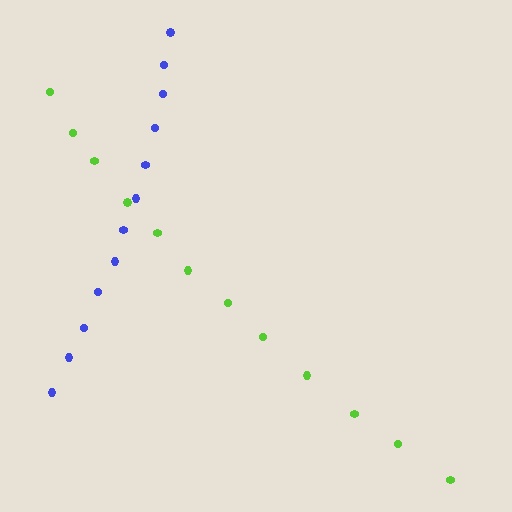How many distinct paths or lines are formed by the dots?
There are 2 distinct paths.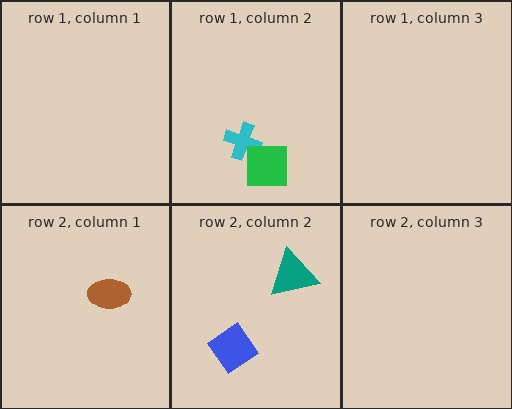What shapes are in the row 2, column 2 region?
The blue diamond, the teal triangle.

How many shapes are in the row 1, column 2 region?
2.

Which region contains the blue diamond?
The row 2, column 2 region.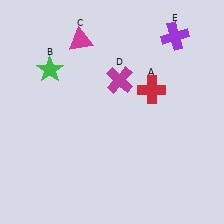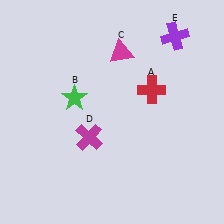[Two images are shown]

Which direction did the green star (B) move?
The green star (B) moved down.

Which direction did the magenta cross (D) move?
The magenta cross (D) moved down.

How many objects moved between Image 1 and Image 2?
3 objects moved between the two images.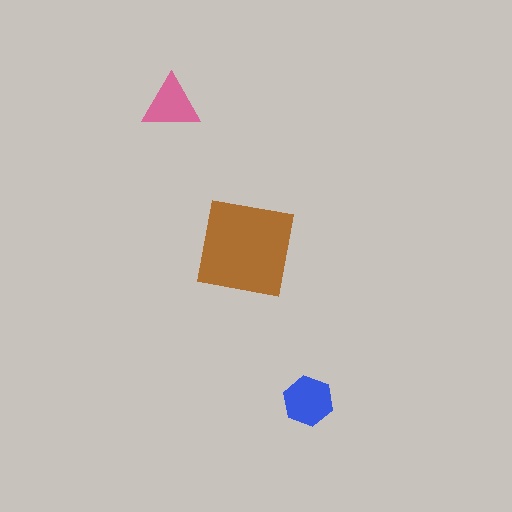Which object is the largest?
The brown square.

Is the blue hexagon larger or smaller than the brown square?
Smaller.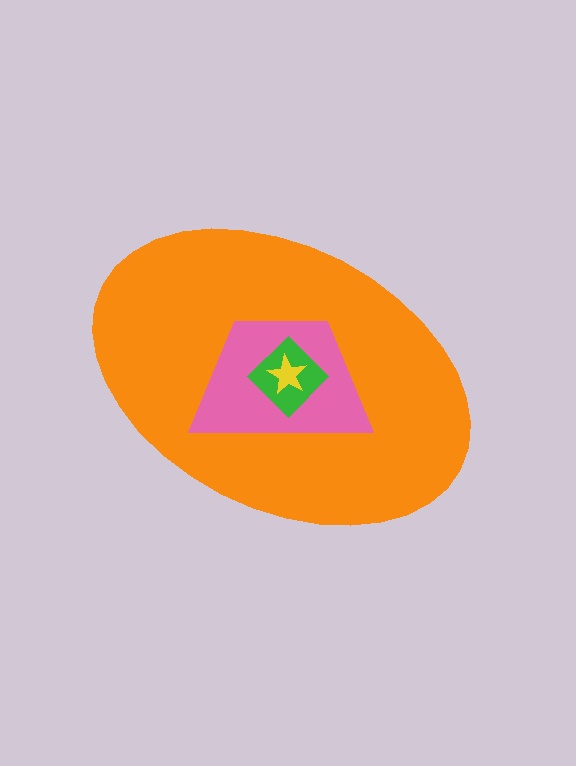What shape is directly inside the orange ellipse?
The pink trapezoid.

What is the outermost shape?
The orange ellipse.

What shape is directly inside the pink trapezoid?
The green diamond.